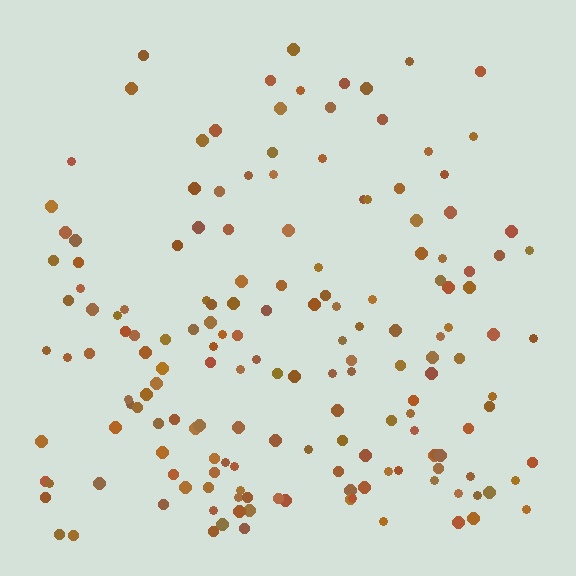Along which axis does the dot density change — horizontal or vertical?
Vertical.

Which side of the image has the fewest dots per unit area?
The top.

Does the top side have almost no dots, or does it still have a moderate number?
Still a moderate number, just noticeably fewer than the bottom.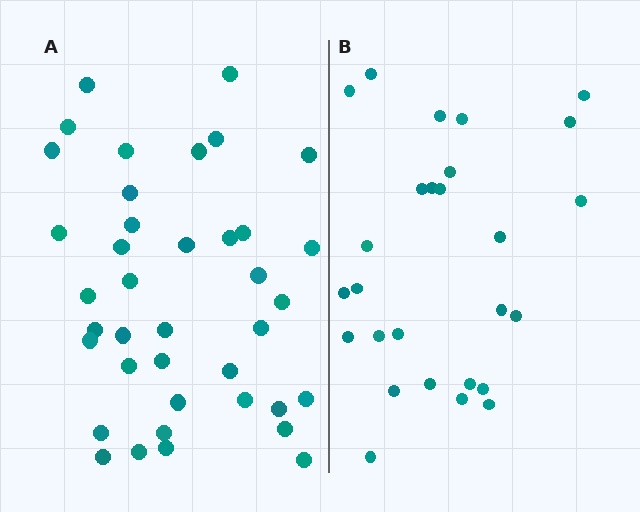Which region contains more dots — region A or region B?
Region A (the left region) has more dots.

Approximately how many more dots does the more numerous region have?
Region A has roughly 12 or so more dots than region B.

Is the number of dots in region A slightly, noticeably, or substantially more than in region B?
Region A has noticeably more, but not dramatically so. The ratio is roughly 1.4 to 1.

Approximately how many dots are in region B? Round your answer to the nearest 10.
About 30 dots. (The exact count is 27, which rounds to 30.)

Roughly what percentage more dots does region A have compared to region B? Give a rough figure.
About 45% more.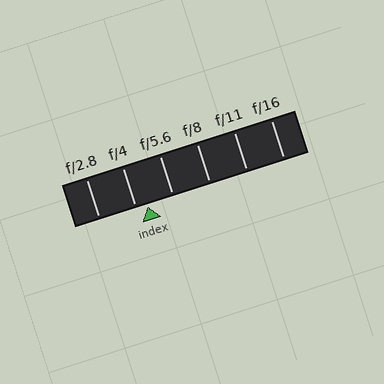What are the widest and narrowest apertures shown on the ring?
The widest aperture shown is f/2.8 and the narrowest is f/16.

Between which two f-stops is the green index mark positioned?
The index mark is between f/4 and f/5.6.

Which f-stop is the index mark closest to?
The index mark is closest to f/4.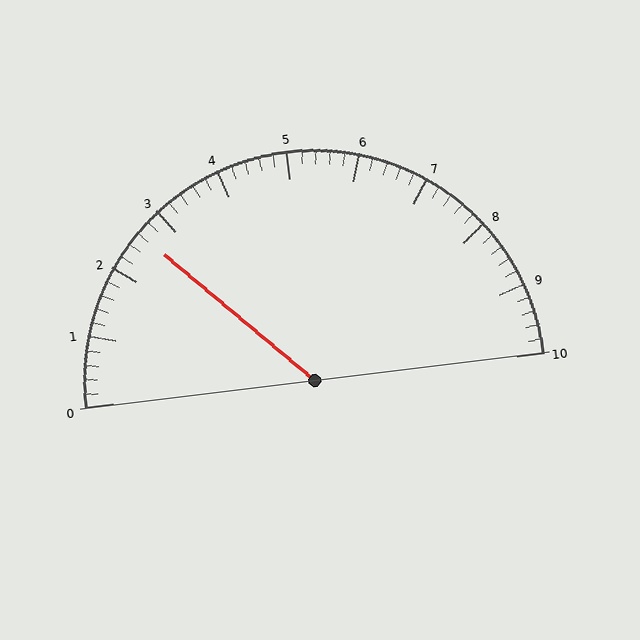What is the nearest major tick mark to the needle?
The nearest major tick mark is 3.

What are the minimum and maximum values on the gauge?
The gauge ranges from 0 to 10.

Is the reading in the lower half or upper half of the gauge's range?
The reading is in the lower half of the range (0 to 10).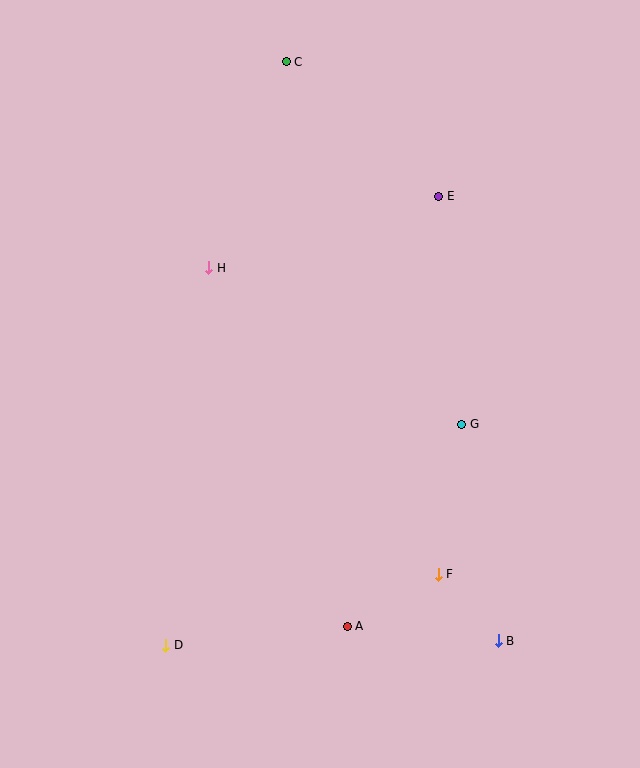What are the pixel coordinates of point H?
Point H is at (209, 268).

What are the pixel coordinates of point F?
Point F is at (438, 574).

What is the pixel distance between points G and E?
The distance between G and E is 229 pixels.